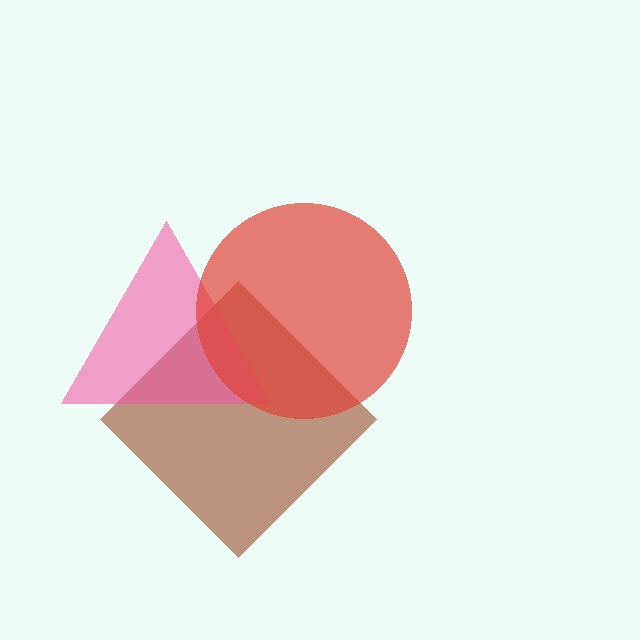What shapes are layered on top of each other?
The layered shapes are: a brown diamond, a pink triangle, a red circle.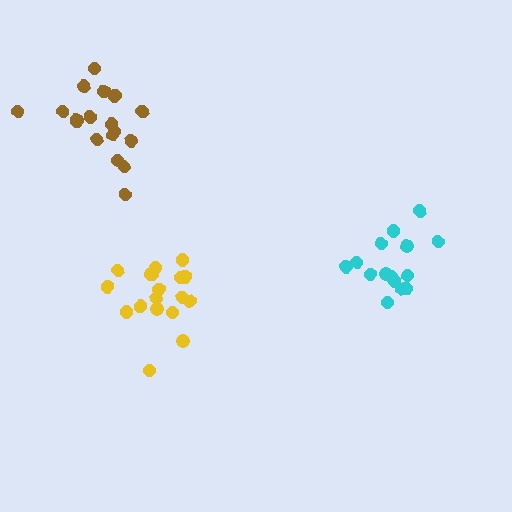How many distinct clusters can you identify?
There are 3 distinct clusters.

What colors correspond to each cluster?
The clusters are colored: cyan, brown, yellow.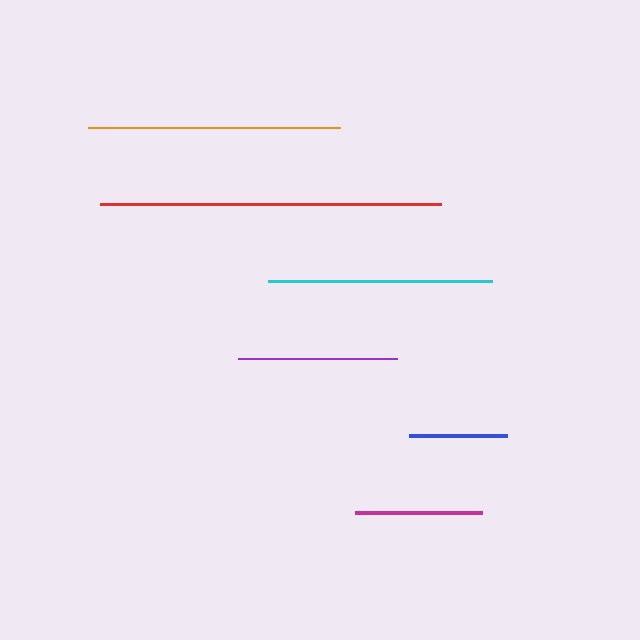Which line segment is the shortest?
The blue line is the shortest at approximately 98 pixels.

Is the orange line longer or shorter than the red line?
The red line is longer than the orange line.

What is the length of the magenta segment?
The magenta segment is approximately 128 pixels long.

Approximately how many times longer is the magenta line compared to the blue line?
The magenta line is approximately 1.3 times the length of the blue line.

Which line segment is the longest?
The red line is the longest at approximately 341 pixels.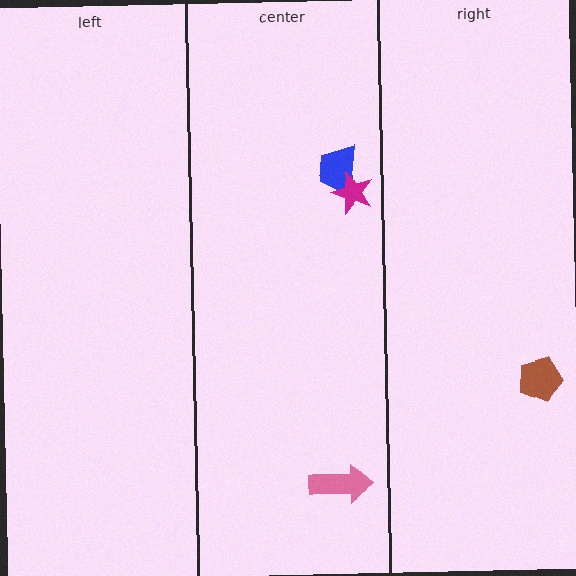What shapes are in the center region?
The pink arrow, the blue trapezoid, the magenta star.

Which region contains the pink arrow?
The center region.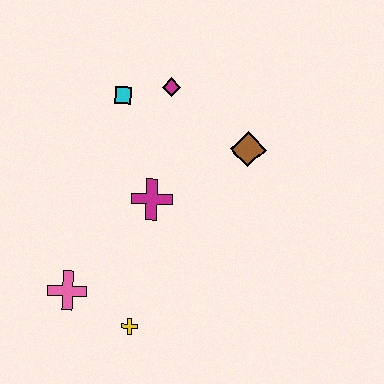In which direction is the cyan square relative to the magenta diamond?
The cyan square is to the left of the magenta diamond.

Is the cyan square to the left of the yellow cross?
Yes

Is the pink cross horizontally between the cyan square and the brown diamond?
No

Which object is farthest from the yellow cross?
The magenta diamond is farthest from the yellow cross.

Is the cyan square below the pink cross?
No